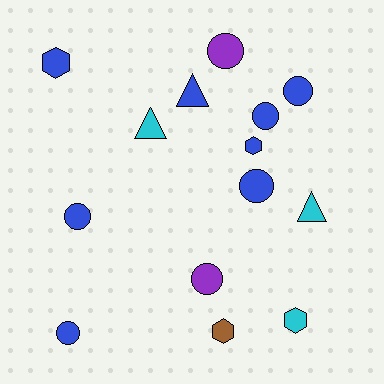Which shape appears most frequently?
Circle, with 7 objects.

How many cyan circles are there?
There are no cyan circles.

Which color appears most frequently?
Blue, with 8 objects.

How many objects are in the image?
There are 14 objects.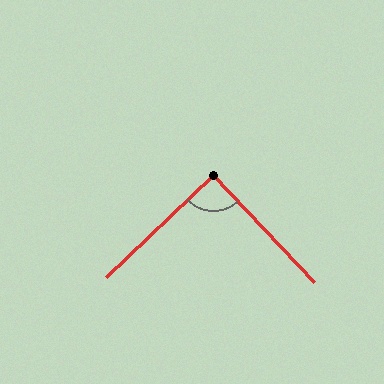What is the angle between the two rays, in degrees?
Approximately 90 degrees.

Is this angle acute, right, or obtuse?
It is approximately a right angle.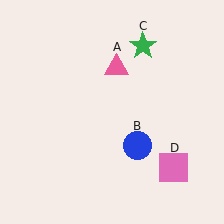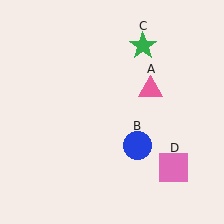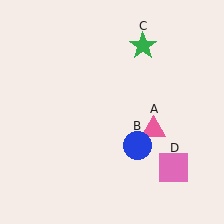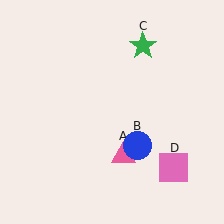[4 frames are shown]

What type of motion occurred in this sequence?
The pink triangle (object A) rotated clockwise around the center of the scene.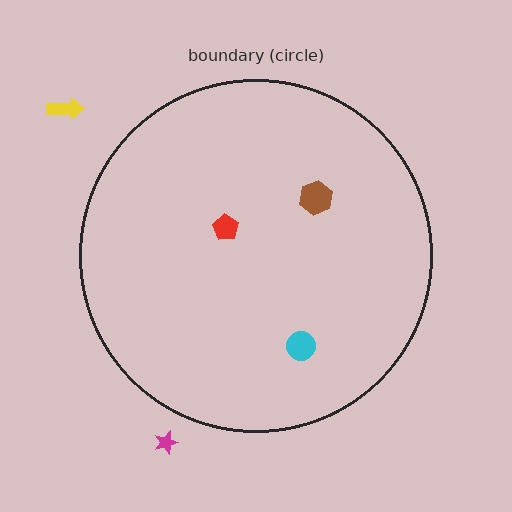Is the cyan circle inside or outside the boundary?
Inside.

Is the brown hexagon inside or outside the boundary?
Inside.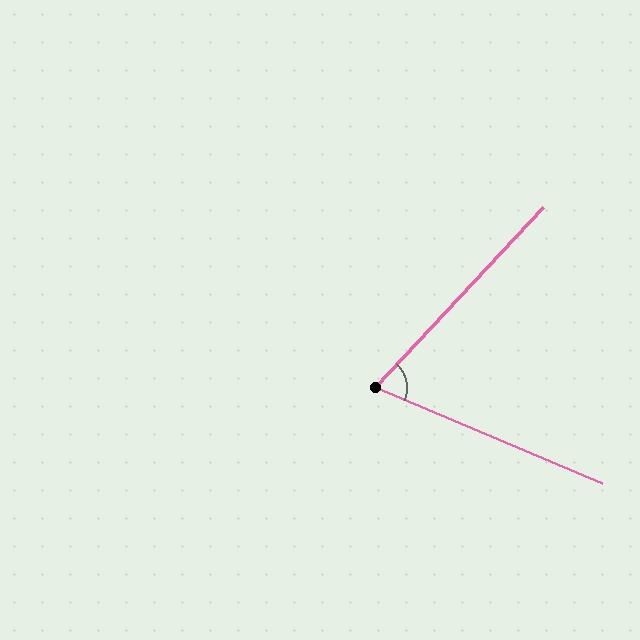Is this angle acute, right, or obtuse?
It is acute.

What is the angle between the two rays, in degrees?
Approximately 70 degrees.